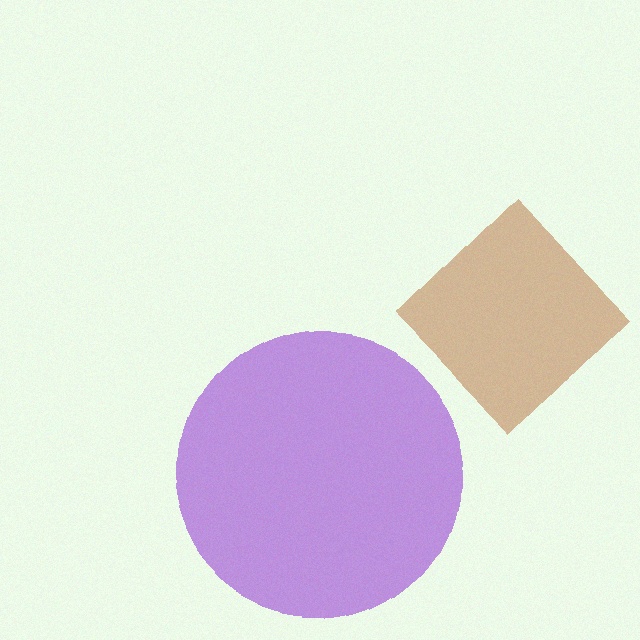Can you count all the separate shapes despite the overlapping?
Yes, there are 2 separate shapes.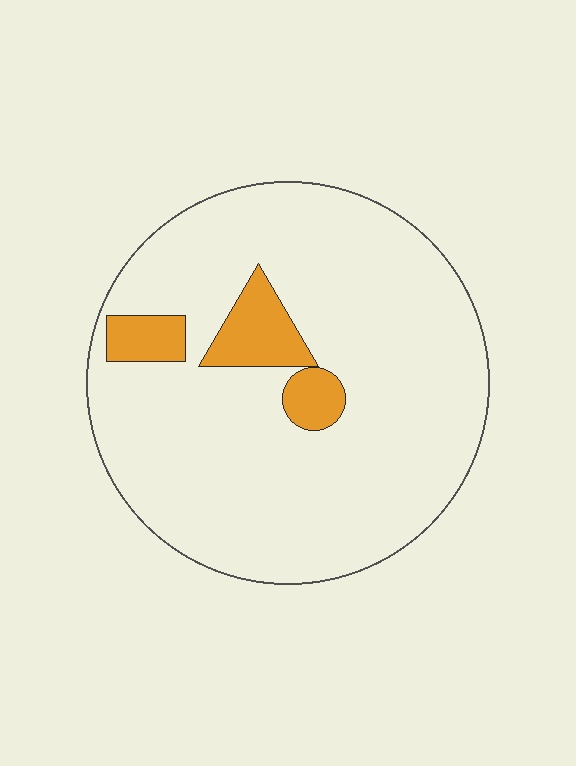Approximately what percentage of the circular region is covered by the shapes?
Approximately 10%.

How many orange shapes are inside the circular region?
3.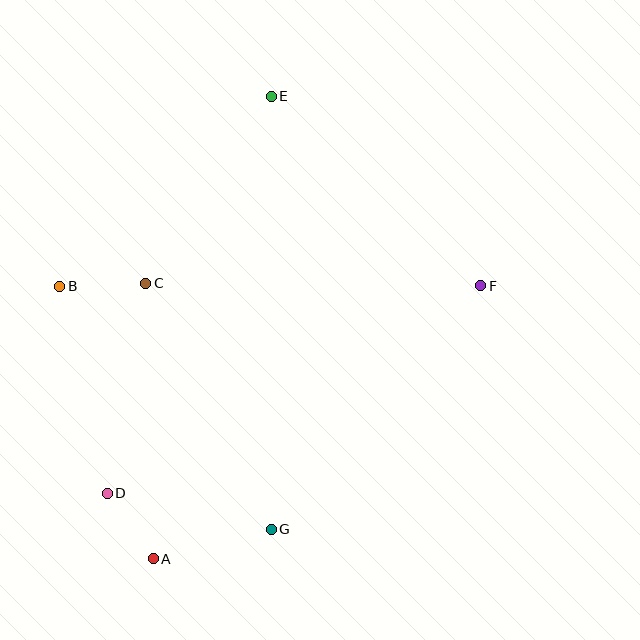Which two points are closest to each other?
Points A and D are closest to each other.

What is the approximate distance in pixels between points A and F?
The distance between A and F is approximately 426 pixels.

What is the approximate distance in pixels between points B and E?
The distance between B and E is approximately 285 pixels.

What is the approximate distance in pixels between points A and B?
The distance between A and B is approximately 288 pixels.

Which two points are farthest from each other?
Points A and E are farthest from each other.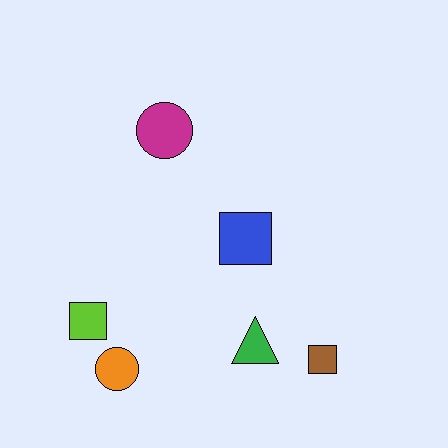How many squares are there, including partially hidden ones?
There are 3 squares.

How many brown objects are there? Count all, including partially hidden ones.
There is 1 brown object.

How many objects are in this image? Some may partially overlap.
There are 6 objects.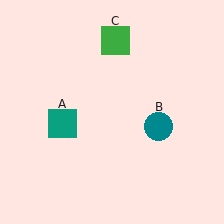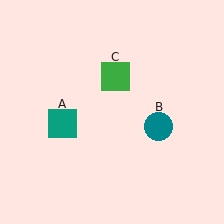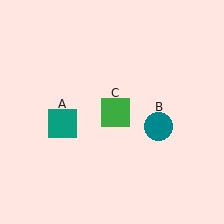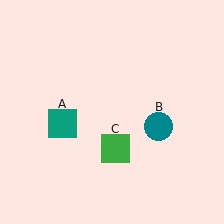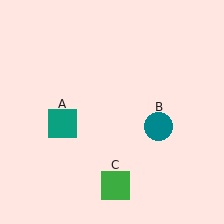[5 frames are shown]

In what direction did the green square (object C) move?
The green square (object C) moved down.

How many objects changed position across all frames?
1 object changed position: green square (object C).